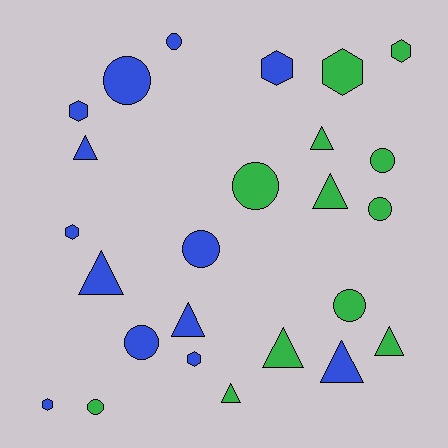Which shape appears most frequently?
Circle, with 9 objects.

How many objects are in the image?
There are 25 objects.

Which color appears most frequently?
Blue, with 13 objects.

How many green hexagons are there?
There are 2 green hexagons.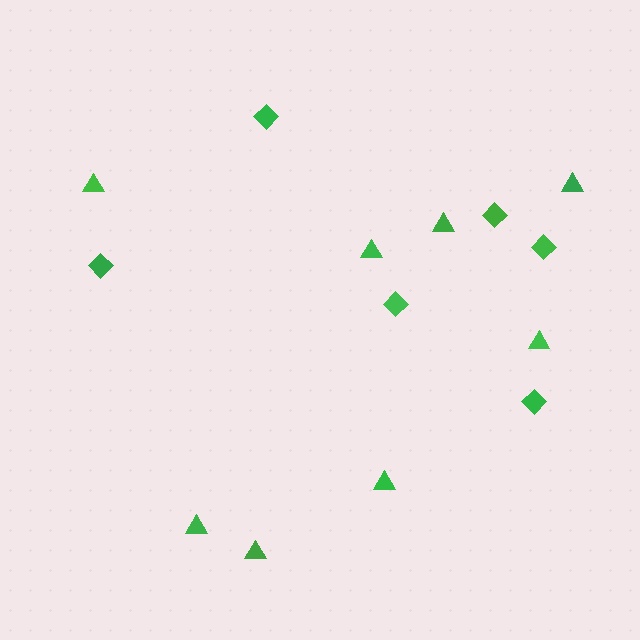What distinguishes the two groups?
There are 2 groups: one group of triangles (8) and one group of diamonds (6).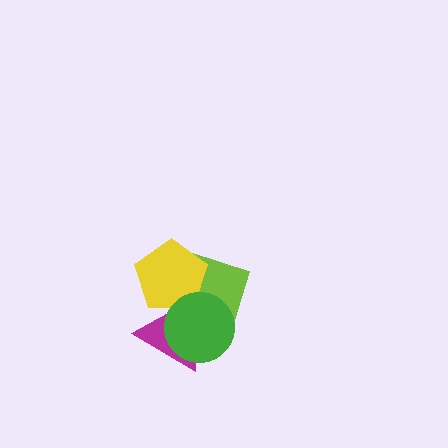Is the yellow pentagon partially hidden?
Yes, it is partially covered by another shape.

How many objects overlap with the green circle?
3 objects overlap with the green circle.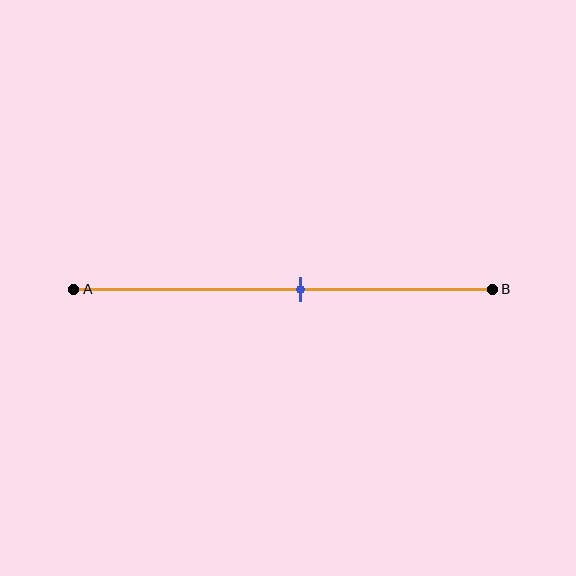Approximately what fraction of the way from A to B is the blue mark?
The blue mark is approximately 55% of the way from A to B.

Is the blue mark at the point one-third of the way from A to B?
No, the mark is at about 55% from A, not at the 33% one-third point.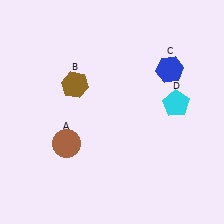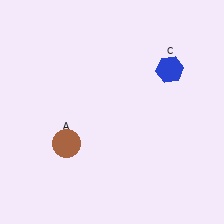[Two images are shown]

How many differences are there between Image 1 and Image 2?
There are 2 differences between the two images.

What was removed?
The brown hexagon (B), the cyan pentagon (D) were removed in Image 2.